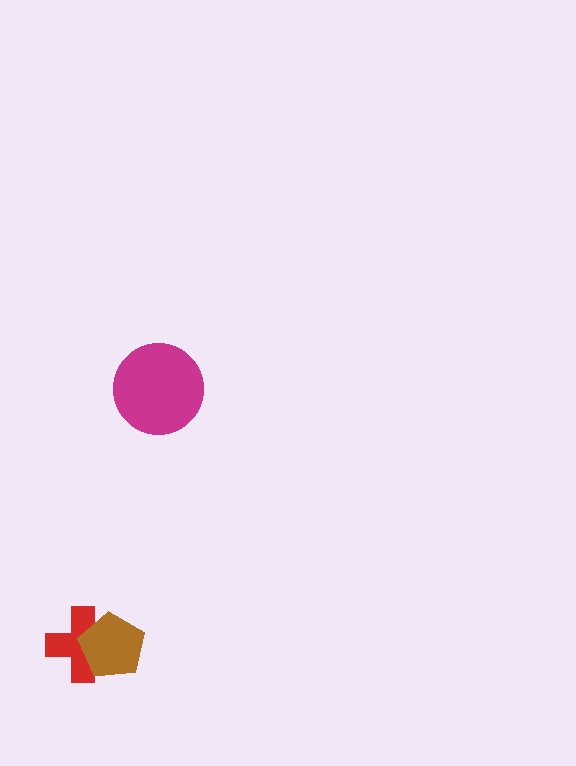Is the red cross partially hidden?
Yes, it is partially covered by another shape.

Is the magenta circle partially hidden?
No, no other shape covers it.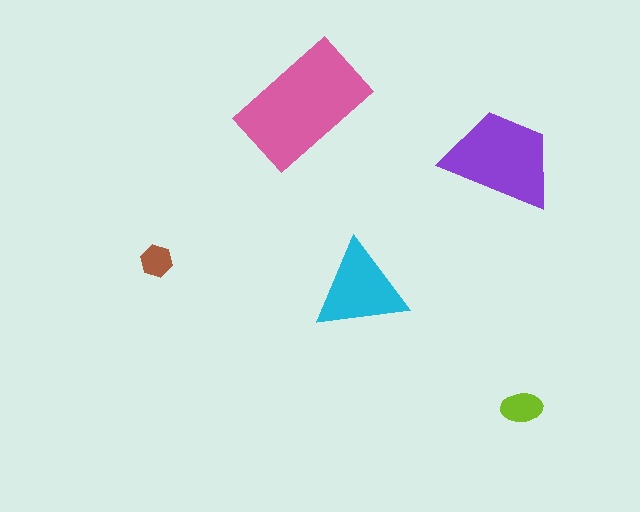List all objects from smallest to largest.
The brown hexagon, the lime ellipse, the cyan triangle, the purple trapezoid, the pink rectangle.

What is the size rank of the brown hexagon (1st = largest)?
5th.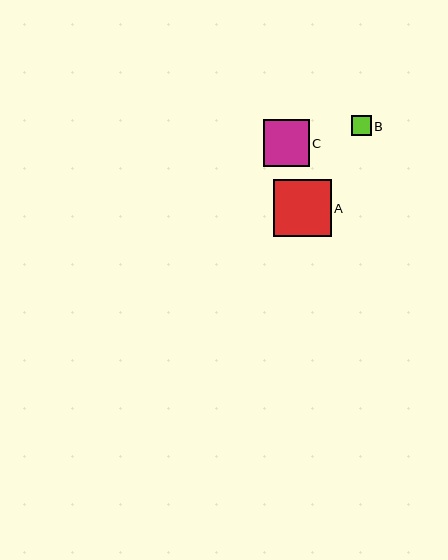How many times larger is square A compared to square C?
Square A is approximately 1.2 times the size of square C.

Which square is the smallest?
Square B is the smallest with a size of approximately 20 pixels.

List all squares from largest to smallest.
From largest to smallest: A, C, B.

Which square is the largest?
Square A is the largest with a size of approximately 57 pixels.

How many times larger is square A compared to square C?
Square A is approximately 1.2 times the size of square C.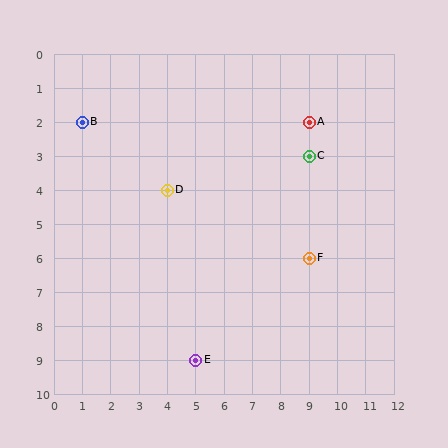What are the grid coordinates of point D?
Point D is at grid coordinates (4, 4).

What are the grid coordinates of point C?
Point C is at grid coordinates (9, 3).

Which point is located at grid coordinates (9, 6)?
Point F is at (9, 6).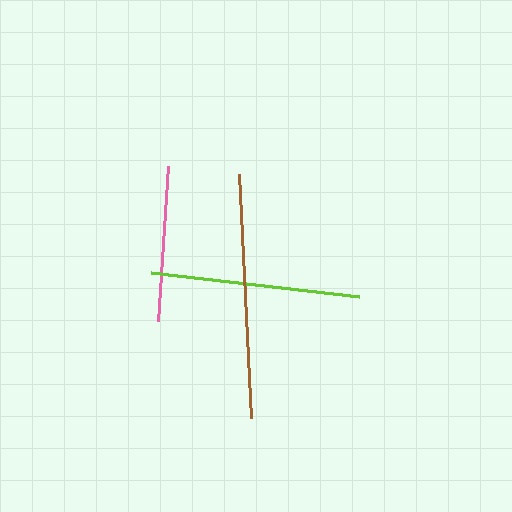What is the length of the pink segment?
The pink segment is approximately 155 pixels long.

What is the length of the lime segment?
The lime segment is approximately 209 pixels long.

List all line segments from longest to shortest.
From longest to shortest: brown, lime, pink.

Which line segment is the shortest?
The pink line is the shortest at approximately 155 pixels.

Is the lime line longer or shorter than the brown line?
The brown line is longer than the lime line.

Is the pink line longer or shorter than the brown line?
The brown line is longer than the pink line.